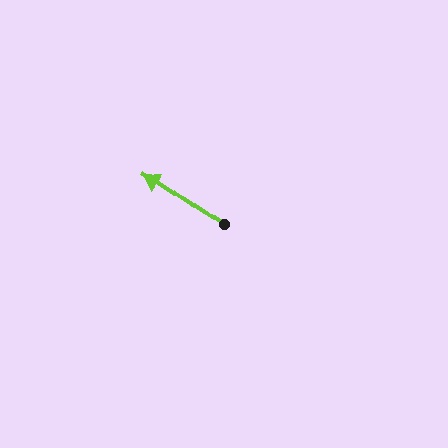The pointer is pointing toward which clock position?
Roughly 10 o'clock.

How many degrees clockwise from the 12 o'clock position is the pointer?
Approximately 305 degrees.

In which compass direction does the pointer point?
Northwest.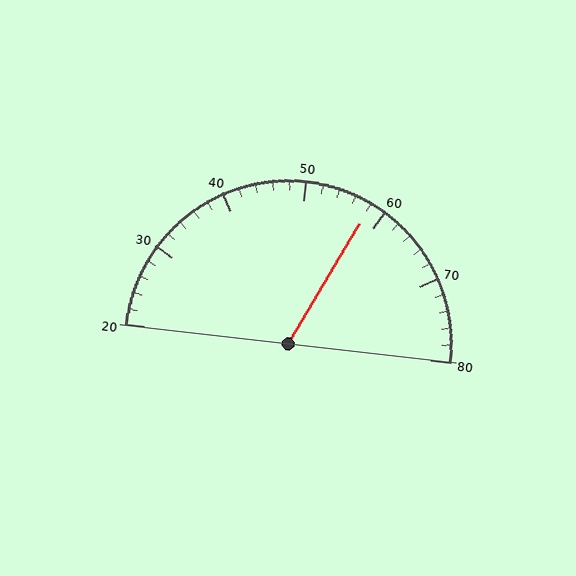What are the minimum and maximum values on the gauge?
The gauge ranges from 20 to 80.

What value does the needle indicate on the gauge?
The needle indicates approximately 58.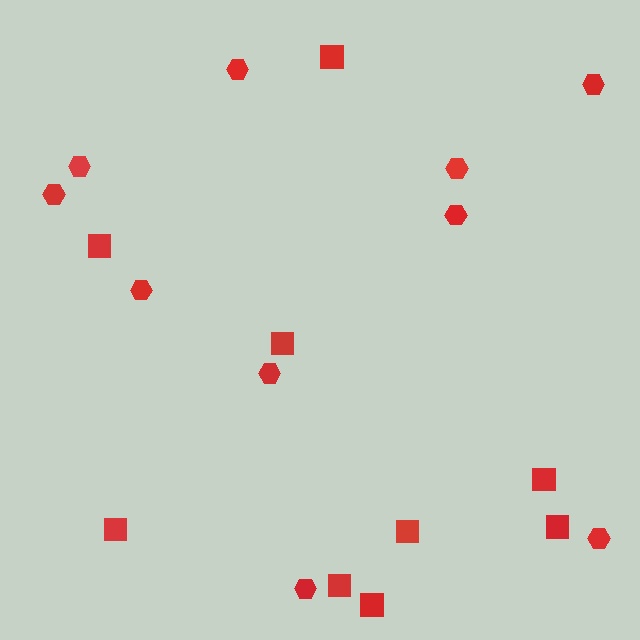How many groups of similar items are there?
There are 2 groups: one group of squares (9) and one group of hexagons (10).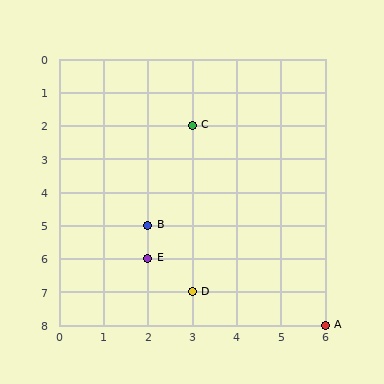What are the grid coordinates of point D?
Point D is at grid coordinates (3, 7).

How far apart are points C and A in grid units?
Points C and A are 3 columns and 6 rows apart (about 6.7 grid units diagonally).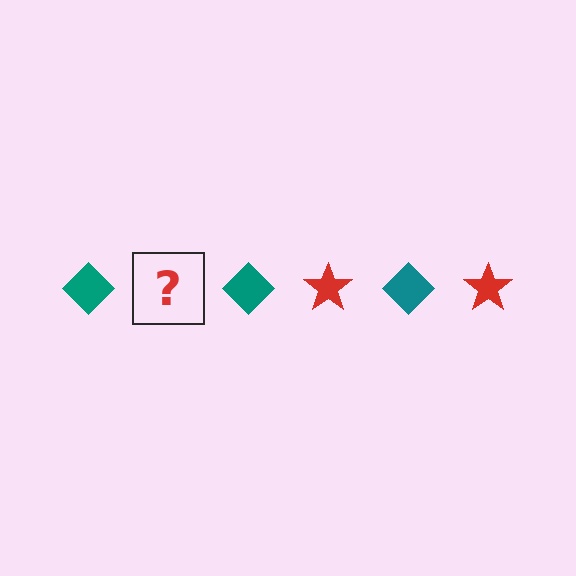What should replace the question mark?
The question mark should be replaced with a red star.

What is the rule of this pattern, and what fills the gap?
The rule is that the pattern alternates between teal diamond and red star. The gap should be filled with a red star.